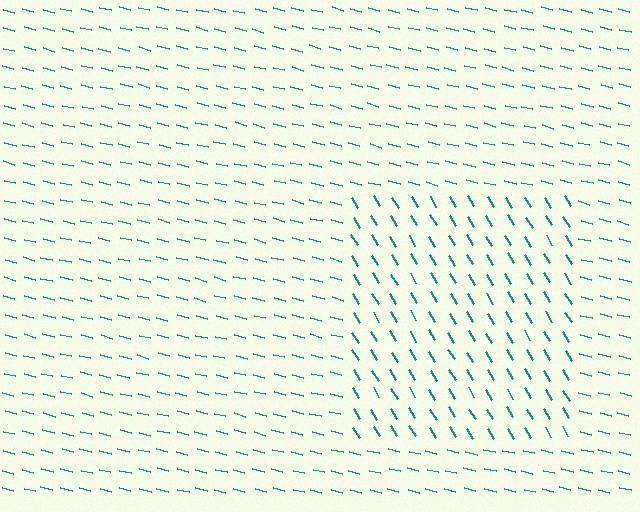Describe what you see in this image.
The image is filled with small teal line segments. A rectangle region in the image has lines oriented differently from the surrounding lines, creating a visible texture boundary.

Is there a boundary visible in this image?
Yes, there is a texture boundary formed by a change in line orientation.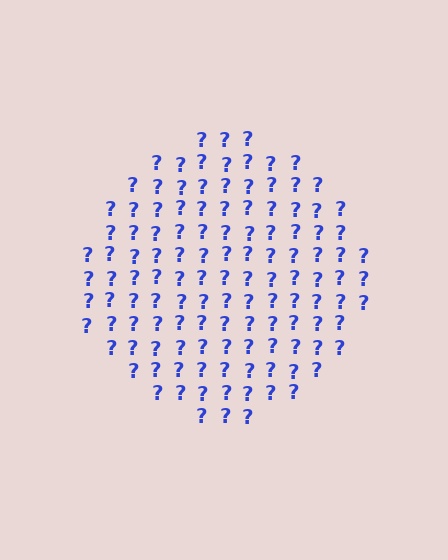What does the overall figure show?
The overall figure shows a circle.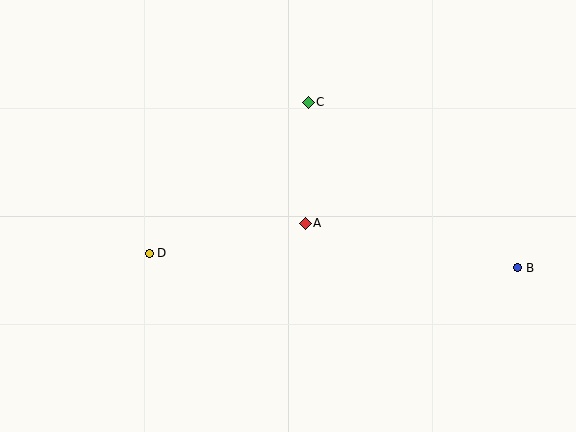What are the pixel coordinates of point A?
Point A is at (305, 223).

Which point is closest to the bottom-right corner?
Point B is closest to the bottom-right corner.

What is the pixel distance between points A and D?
The distance between A and D is 159 pixels.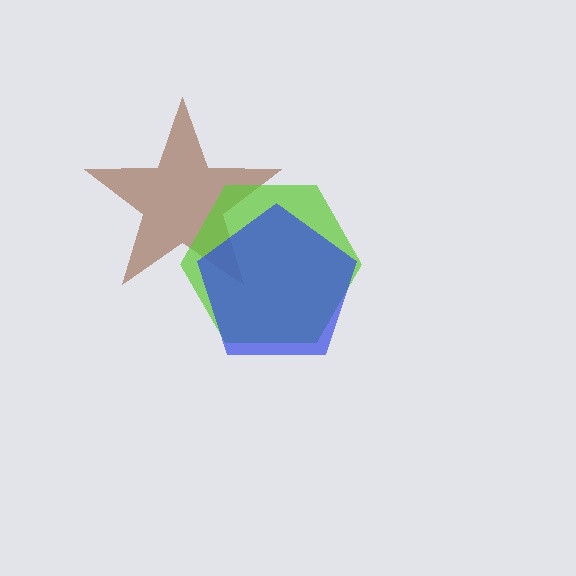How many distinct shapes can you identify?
There are 3 distinct shapes: a brown star, a lime hexagon, a blue pentagon.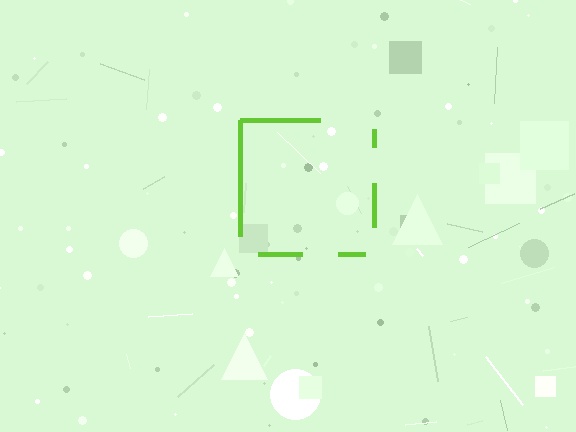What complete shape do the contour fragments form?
The contour fragments form a square.